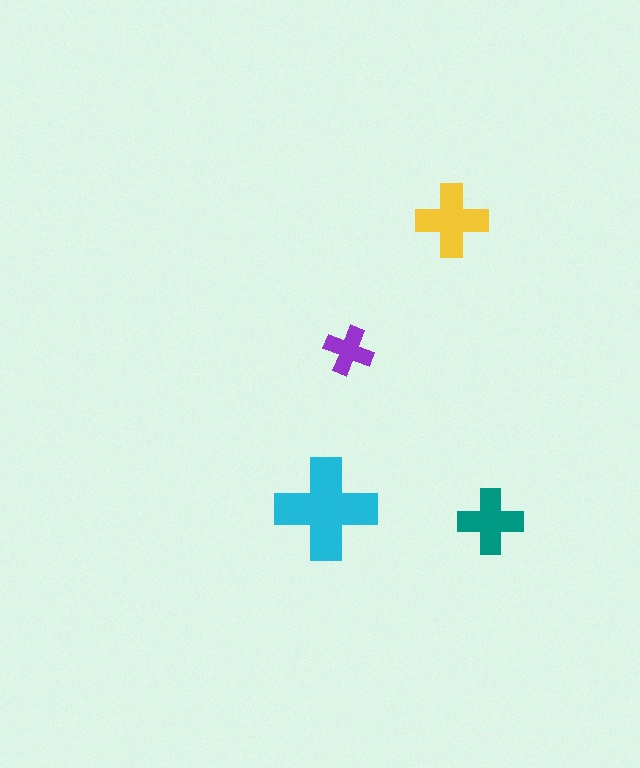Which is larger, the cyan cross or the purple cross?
The cyan one.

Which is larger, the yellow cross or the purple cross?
The yellow one.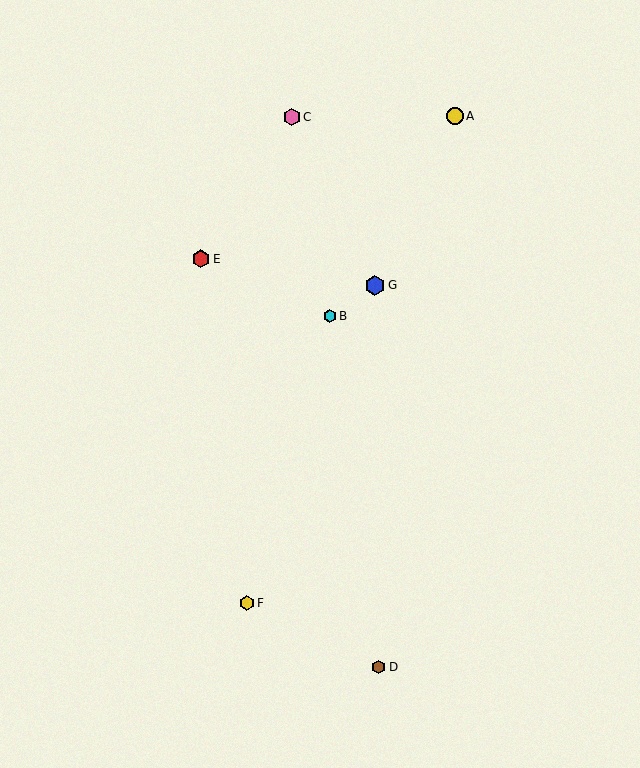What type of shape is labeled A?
Shape A is a yellow circle.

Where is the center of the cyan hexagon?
The center of the cyan hexagon is at (330, 316).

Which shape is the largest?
The blue hexagon (labeled G) is the largest.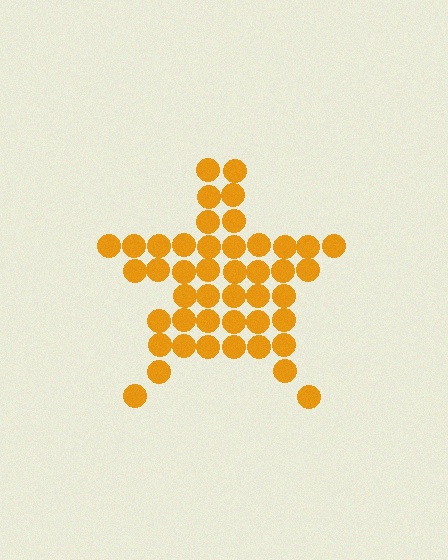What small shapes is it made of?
It is made of small circles.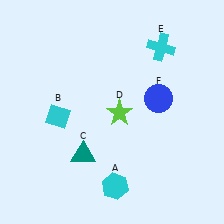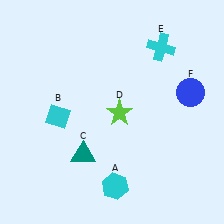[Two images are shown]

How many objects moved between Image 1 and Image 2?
1 object moved between the two images.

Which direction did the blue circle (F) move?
The blue circle (F) moved right.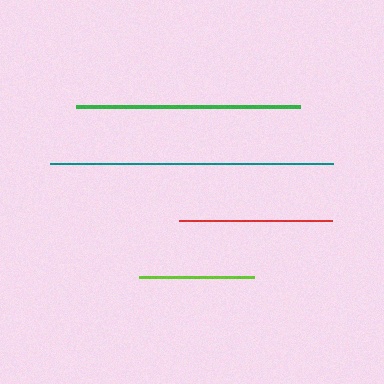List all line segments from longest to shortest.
From longest to shortest: teal, green, red, lime.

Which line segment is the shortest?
The lime line is the shortest at approximately 115 pixels.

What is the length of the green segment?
The green segment is approximately 224 pixels long.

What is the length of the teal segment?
The teal segment is approximately 284 pixels long.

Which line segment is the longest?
The teal line is the longest at approximately 284 pixels.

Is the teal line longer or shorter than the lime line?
The teal line is longer than the lime line.